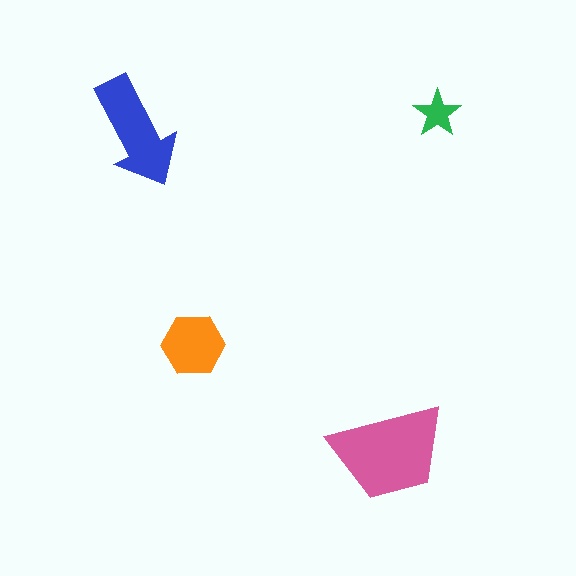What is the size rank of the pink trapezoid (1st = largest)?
1st.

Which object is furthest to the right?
The green star is rightmost.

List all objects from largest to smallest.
The pink trapezoid, the blue arrow, the orange hexagon, the green star.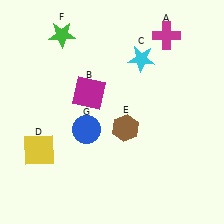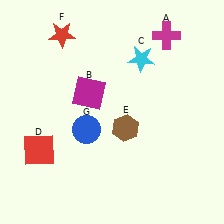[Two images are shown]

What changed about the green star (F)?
In Image 1, F is green. In Image 2, it changed to red.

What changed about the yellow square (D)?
In Image 1, D is yellow. In Image 2, it changed to red.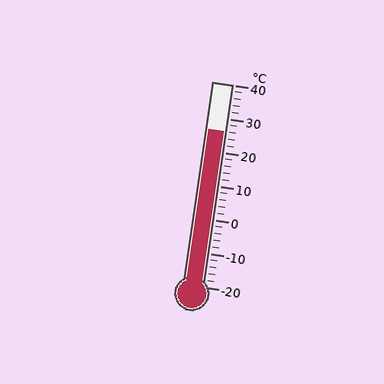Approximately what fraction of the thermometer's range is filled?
The thermometer is filled to approximately 75% of its range.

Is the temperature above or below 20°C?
The temperature is above 20°C.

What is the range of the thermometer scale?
The thermometer scale ranges from -20°C to 40°C.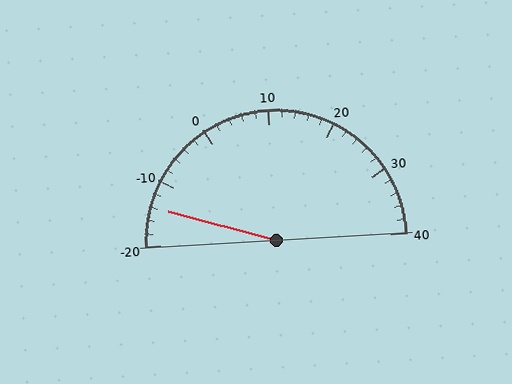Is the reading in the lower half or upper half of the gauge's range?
The reading is in the lower half of the range (-20 to 40).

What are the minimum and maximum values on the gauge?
The gauge ranges from -20 to 40.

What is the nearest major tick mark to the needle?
The nearest major tick mark is -10.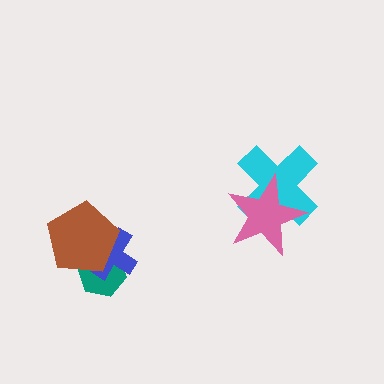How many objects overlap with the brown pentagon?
2 objects overlap with the brown pentagon.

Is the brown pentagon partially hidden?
No, no other shape covers it.